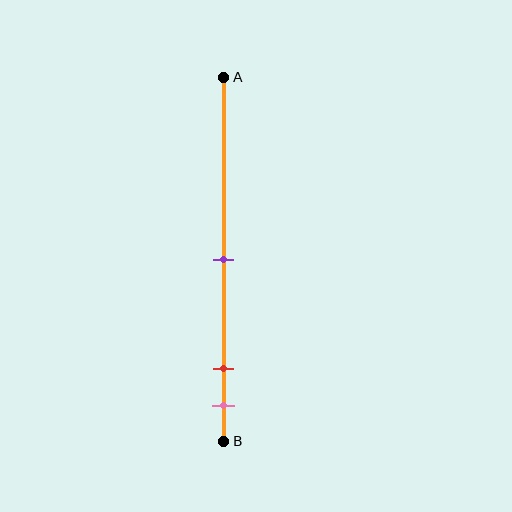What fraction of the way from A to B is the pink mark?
The pink mark is approximately 90% (0.9) of the way from A to B.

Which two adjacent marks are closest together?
The red and pink marks are the closest adjacent pair.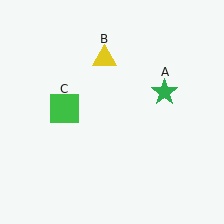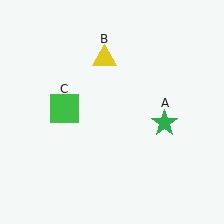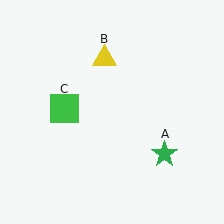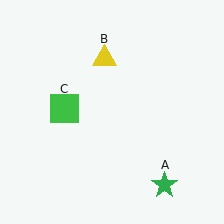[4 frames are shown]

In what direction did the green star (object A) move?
The green star (object A) moved down.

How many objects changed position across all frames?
1 object changed position: green star (object A).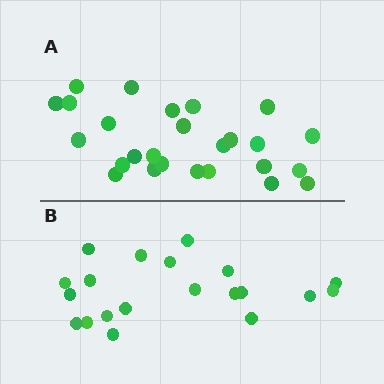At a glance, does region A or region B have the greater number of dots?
Region A (the top region) has more dots.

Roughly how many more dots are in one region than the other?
Region A has about 6 more dots than region B.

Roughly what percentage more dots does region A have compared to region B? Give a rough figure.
About 30% more.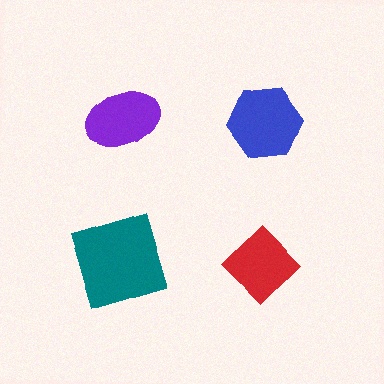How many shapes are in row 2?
2 shapes.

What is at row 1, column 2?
A blue hexagon.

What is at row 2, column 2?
A red diamond.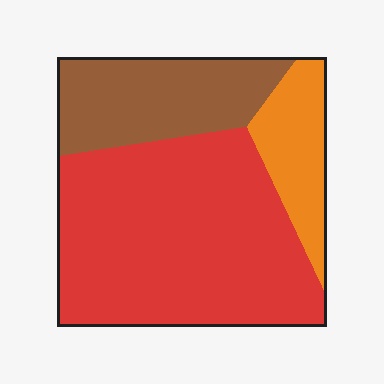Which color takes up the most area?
Red, at roughly 60%.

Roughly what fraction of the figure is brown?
Brown takes up between a sixth and a third of the figure.